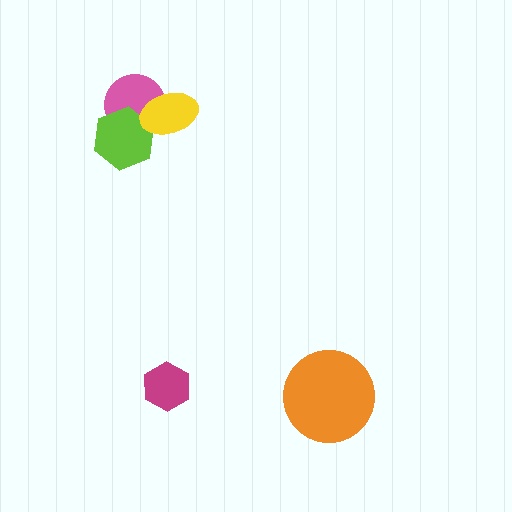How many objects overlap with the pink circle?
2 objects overlap with the pink circle.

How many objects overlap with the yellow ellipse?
2 objects overlap with the yellow ellipse.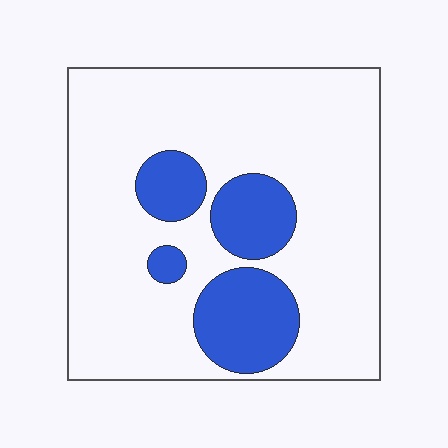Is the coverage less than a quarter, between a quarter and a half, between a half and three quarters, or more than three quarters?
Less than a quarter.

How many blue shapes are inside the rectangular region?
4.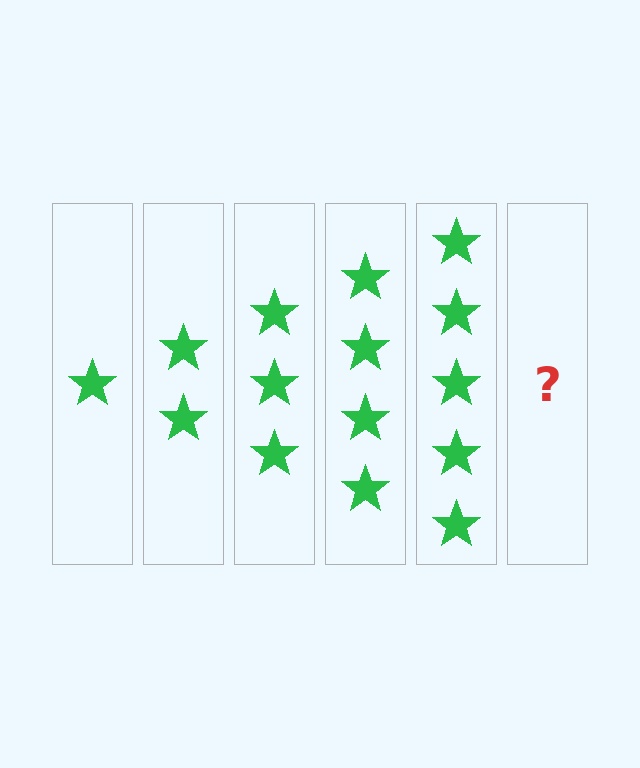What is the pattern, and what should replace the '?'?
The pattern is that each step adds one more star. The '?' should be 6 stars.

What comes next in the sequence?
The next element should be 6 stars.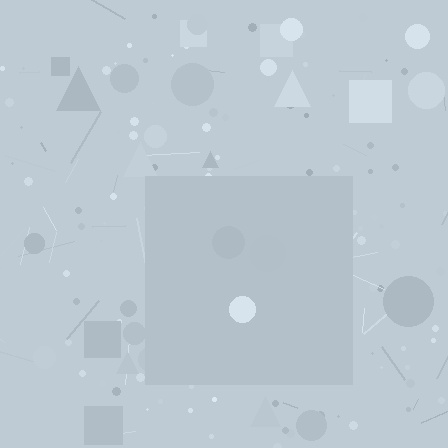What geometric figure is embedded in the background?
A square is embedded in the background.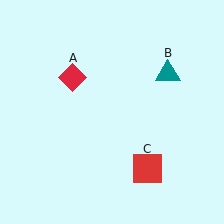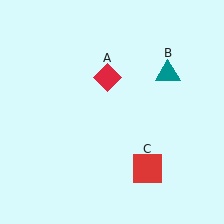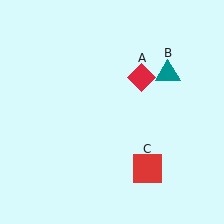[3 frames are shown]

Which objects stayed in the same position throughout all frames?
Teal triangle (object B) and red square (object C) remained stationary.